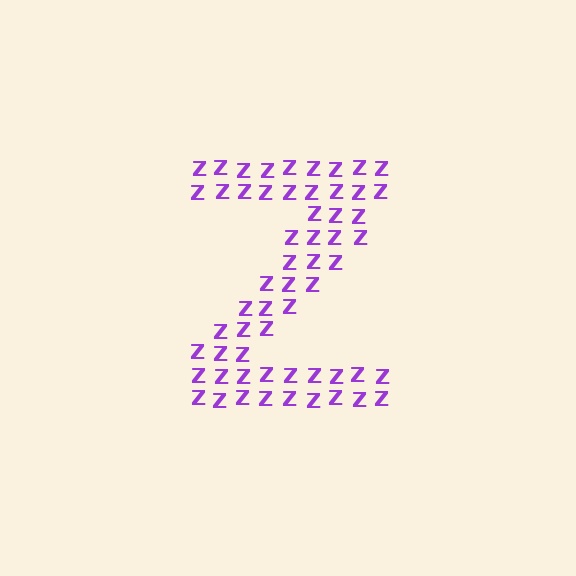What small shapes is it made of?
It is made of small letter Z's.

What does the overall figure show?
The overall figure shows the letter Z.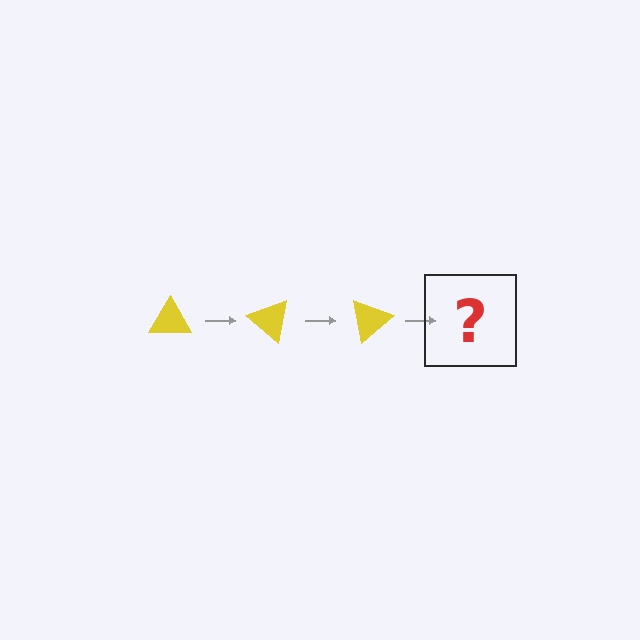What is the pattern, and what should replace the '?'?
The pattern is that the triangle rotates 40 degrees each step. The '?' should be a yellow triangle rotated 120 degrees.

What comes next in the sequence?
The next element should be a yellow triangle rotated 120 degrees.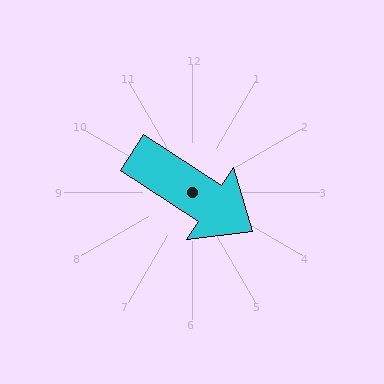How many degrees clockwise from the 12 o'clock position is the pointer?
Approximately 123 degrees.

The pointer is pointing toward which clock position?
Roughly 4 o'clock.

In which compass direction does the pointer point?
Southeast.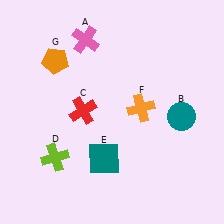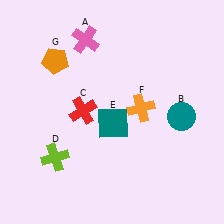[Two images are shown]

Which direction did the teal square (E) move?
The teal square (E) moved up.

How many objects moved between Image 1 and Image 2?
1 object moved between the two images.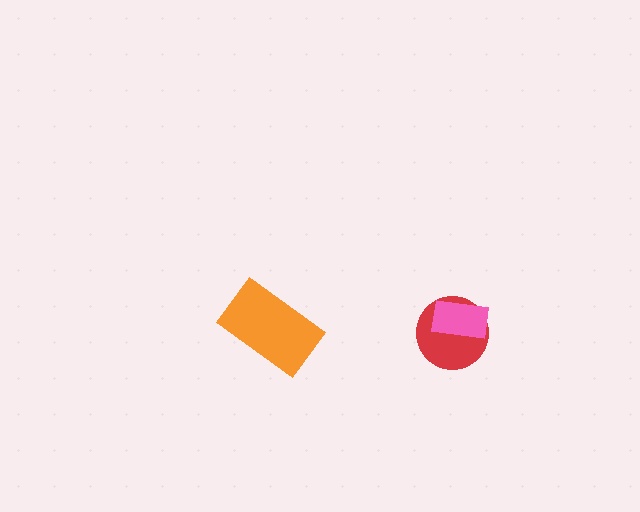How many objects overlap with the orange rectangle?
0 objects overlap with the orange rectangle.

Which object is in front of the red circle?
The pink rectangle is in front of the red circle.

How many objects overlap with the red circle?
1 object overlaps with the red circle.